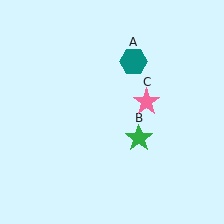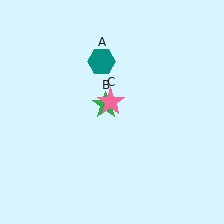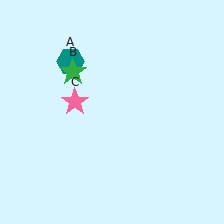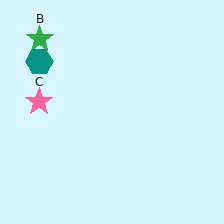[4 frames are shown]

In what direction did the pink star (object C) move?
The pink star (object C) moved left.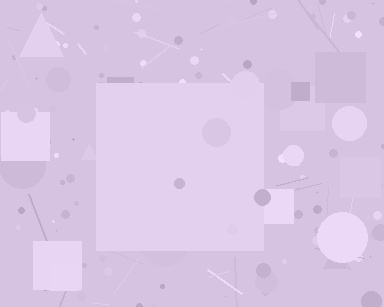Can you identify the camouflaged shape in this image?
The camouflaged shape is a square.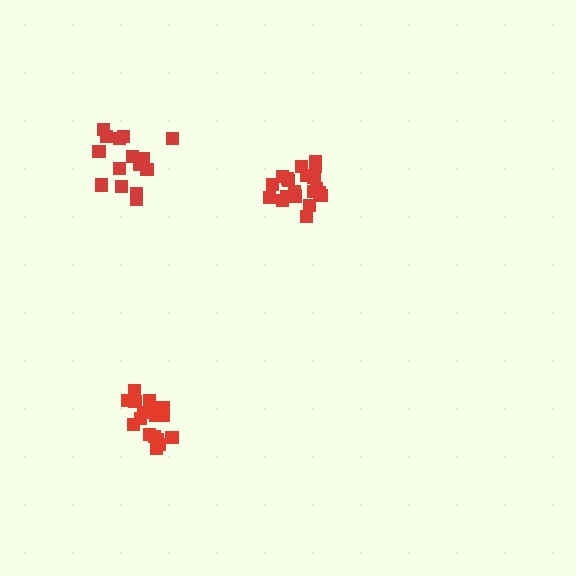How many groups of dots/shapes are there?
There are 3 groups.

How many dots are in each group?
Group 1: 18 dots, Group 2: 21 dots, Group 3: 16 dots (55 total).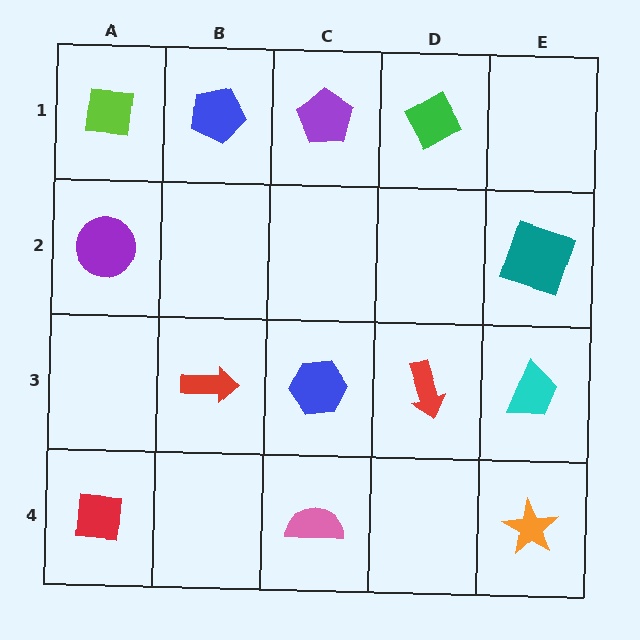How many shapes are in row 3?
4 shapes.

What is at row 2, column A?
A purple circle.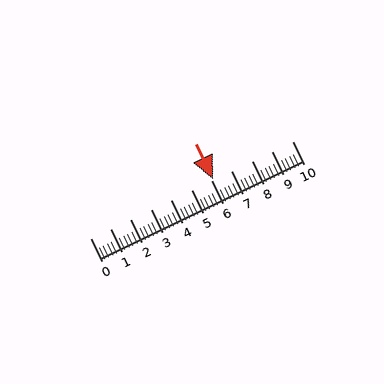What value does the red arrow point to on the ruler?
The red arrow points to approximately 6.1.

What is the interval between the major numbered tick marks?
The major tick marks are spaced 1 units apart.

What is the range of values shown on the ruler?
The ruler shows values from 0 to 10.